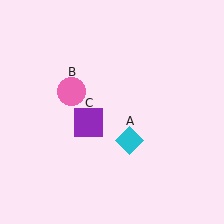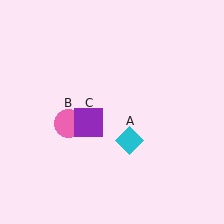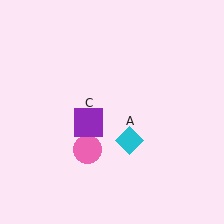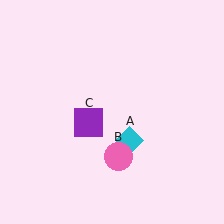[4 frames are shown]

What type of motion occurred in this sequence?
The pink circle (object B) rotated counterclockwise around the center of the scene.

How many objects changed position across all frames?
1 object changed position: pink circle (object B).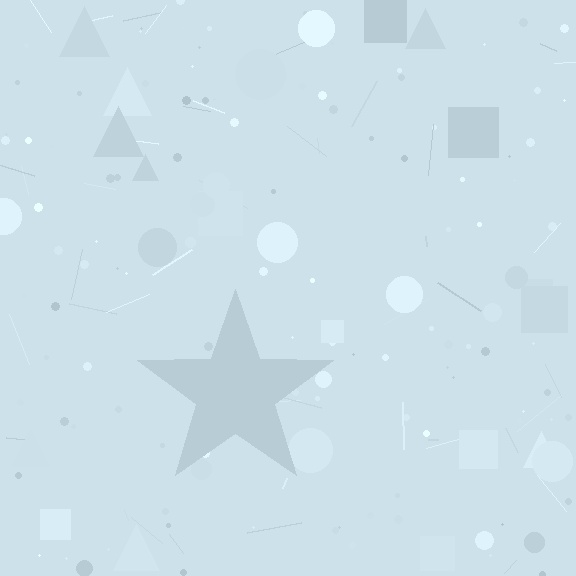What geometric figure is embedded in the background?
A star is embedded in the background.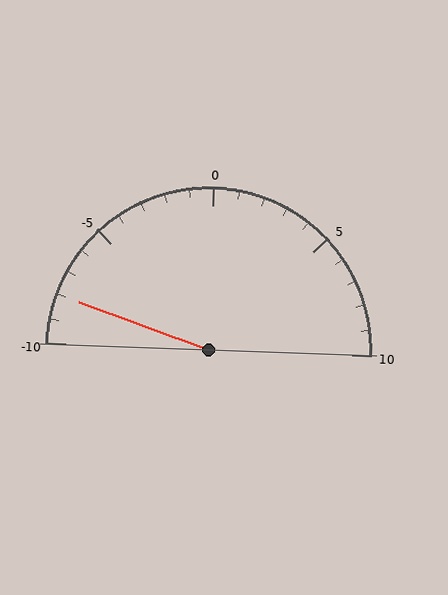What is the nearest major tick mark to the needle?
The nearest major tick mark is -10.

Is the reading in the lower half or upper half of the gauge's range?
The reading is in the lower half of the range (-10 to 10).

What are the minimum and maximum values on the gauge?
The gauge ranges from -10 to 10.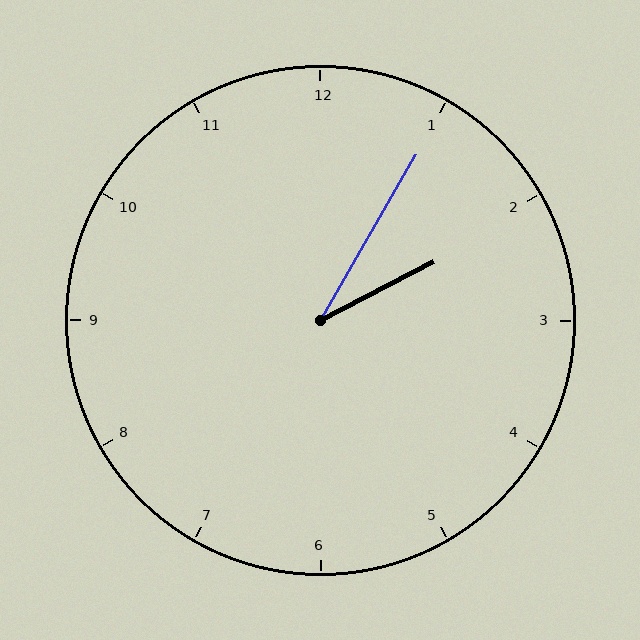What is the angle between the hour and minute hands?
Approximately 32 degrees.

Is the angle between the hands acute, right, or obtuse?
It is acute.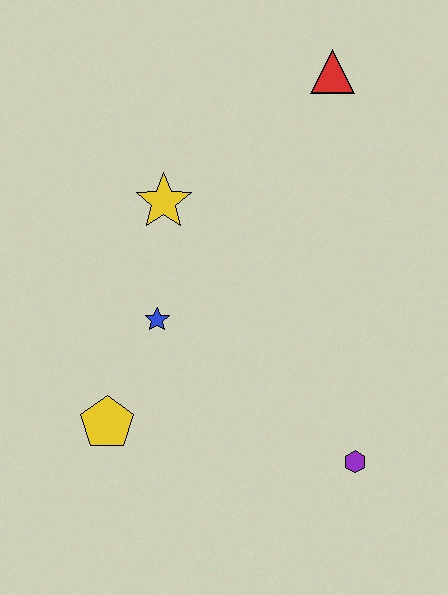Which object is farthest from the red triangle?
The yellow pentagon is farthest from the red triangle.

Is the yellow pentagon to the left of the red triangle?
Yes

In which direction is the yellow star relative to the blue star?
The yellow star is above the blue star.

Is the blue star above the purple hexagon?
Yes